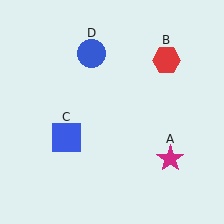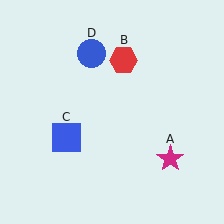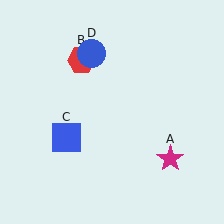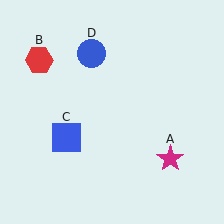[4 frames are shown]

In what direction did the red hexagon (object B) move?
The red hexagon (object B) moved left.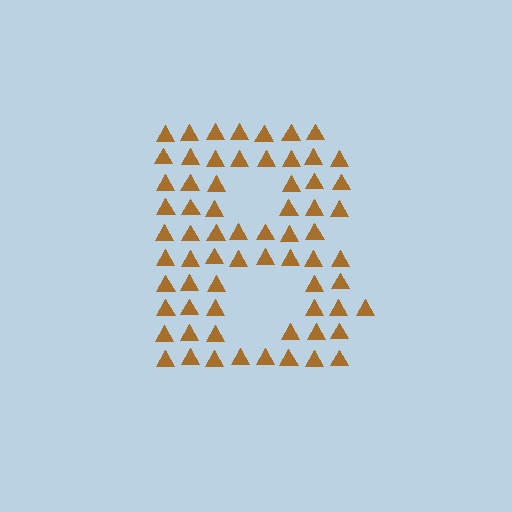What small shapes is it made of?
It is made of small triangles.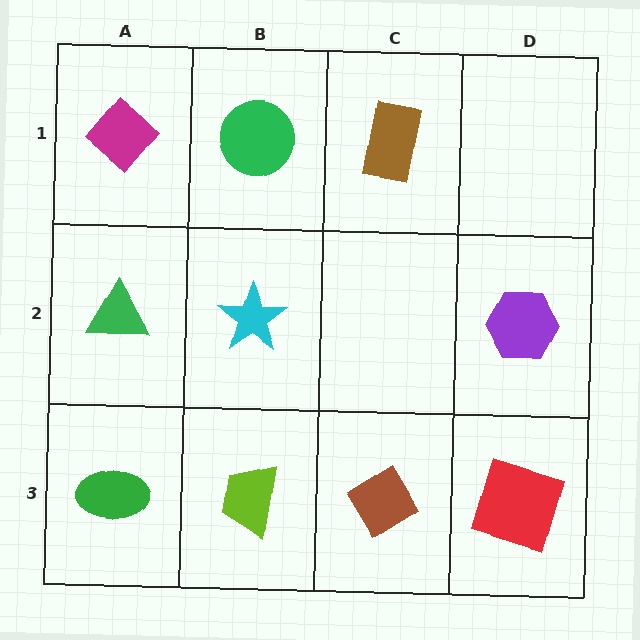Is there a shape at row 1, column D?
No, that cell is empty.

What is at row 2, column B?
A cyan star.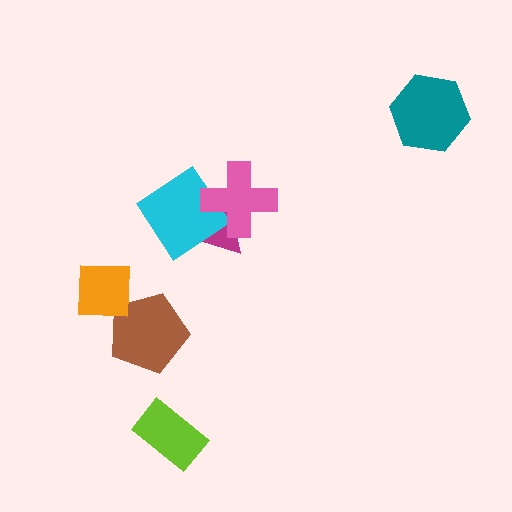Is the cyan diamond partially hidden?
Yes, it is partially covered by another shape.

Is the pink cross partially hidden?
No, no other shape covers it.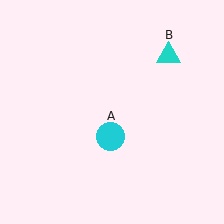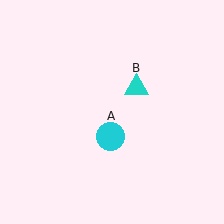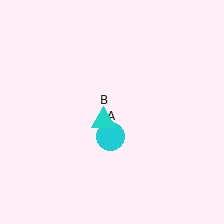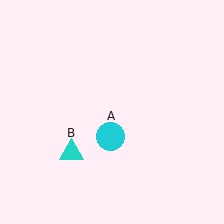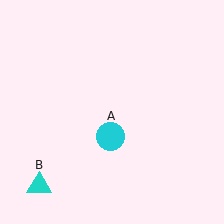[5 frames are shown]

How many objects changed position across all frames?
1 object changed position: cyan triangle (object B).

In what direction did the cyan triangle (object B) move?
The cyan triangle (object B) moved down and to the left.